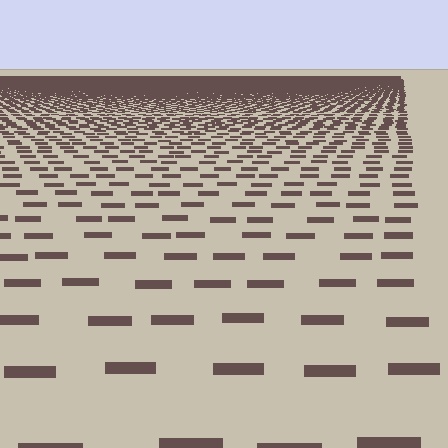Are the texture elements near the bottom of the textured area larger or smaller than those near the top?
Larger. Near the bottom, elements are closer to the viewer and appear at a bigger on-screen size.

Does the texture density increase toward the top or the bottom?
Density increases toward the top.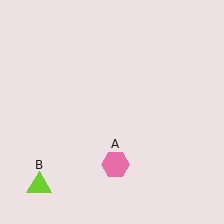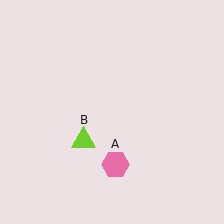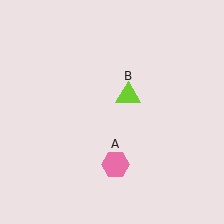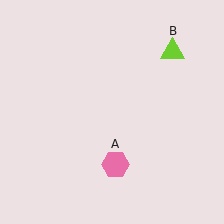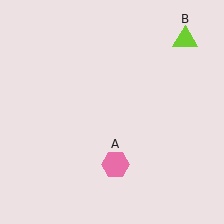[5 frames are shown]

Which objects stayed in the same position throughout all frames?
Pink hexagon (object A) remained stationary.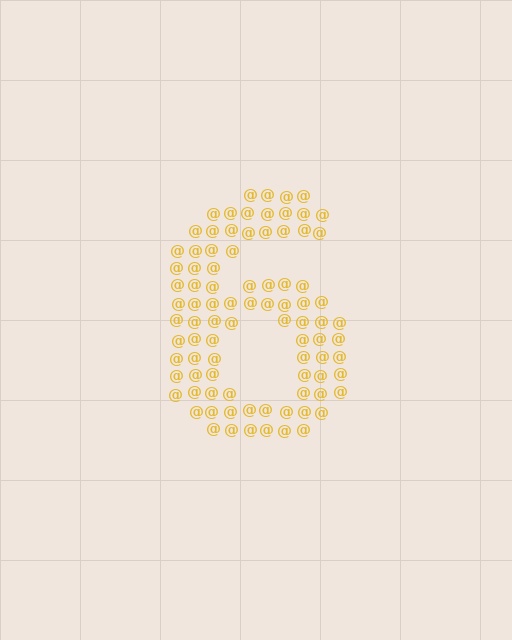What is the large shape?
The large shape is the digit 6.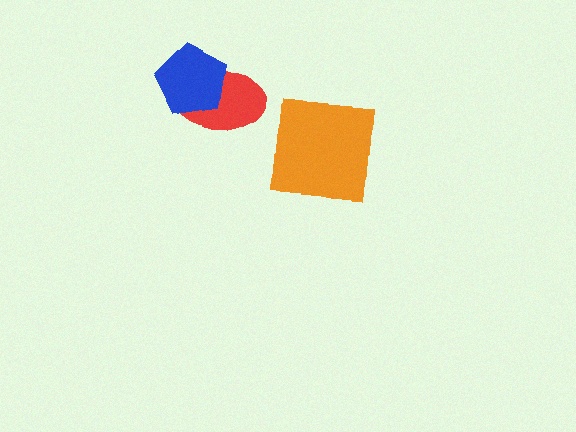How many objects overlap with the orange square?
0 objects overlap with the orange square.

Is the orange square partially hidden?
No, no other shape covers it.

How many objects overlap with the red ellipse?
1 object overlaps with the red ellipse.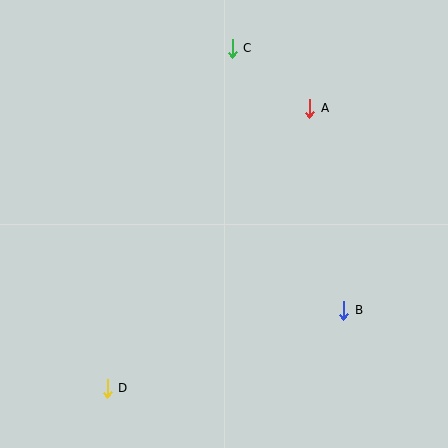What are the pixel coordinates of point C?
Point C is at (232, 48).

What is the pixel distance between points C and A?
The distance between C and A is 98 pixels.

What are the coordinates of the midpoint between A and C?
The midpoint between A and C is at (271, 78).